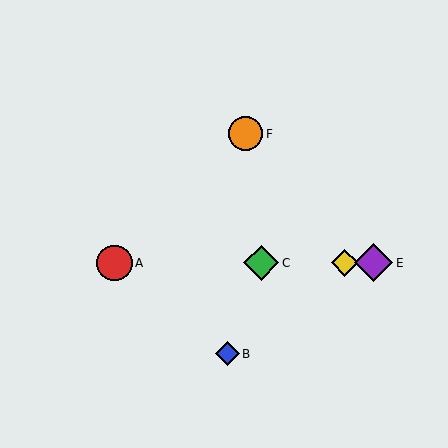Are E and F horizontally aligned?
No, E is at y≈263 and F is at y≈134.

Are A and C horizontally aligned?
Yes, both are at y≈263.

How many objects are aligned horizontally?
4 objects (A, C, D, E) are aligned horizontally.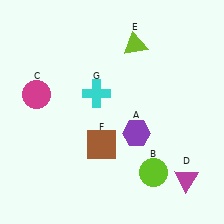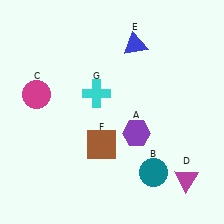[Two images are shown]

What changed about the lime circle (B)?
In Image 1, B is lime. In Image 2, it changed to teal.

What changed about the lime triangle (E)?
In Image 1, E is lime. In Image 2, it changed to blue.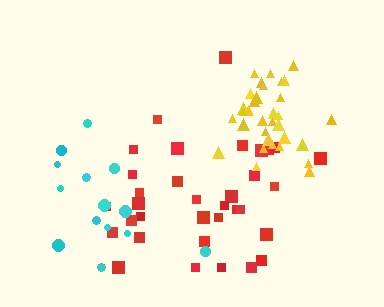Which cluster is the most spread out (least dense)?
Cyan.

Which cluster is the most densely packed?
Yellow.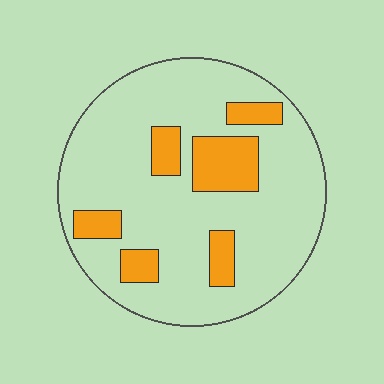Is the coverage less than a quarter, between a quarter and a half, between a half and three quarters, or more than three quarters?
Less than a quarter.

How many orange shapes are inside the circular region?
6.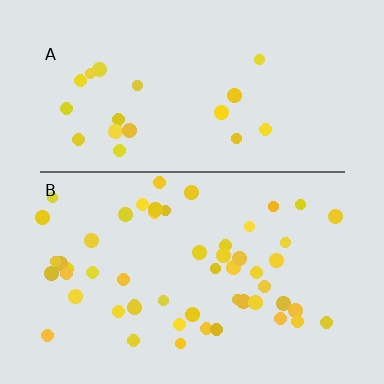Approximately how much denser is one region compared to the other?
Approximately 2.6× — region B over region A.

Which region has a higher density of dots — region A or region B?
B (the bottom).